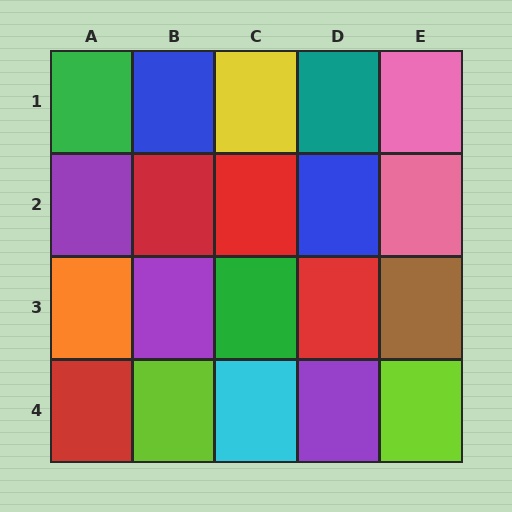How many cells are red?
4 cells are red.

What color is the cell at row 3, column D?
Red.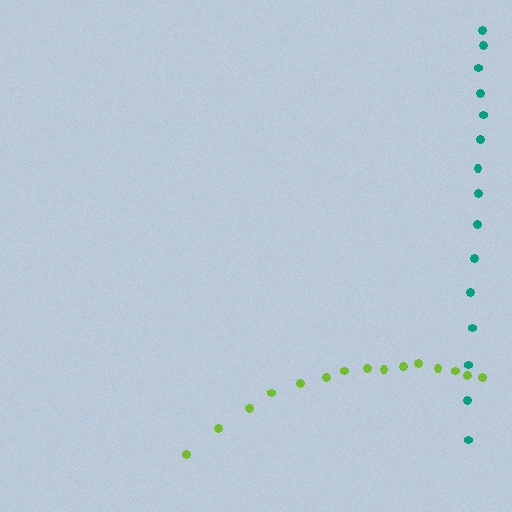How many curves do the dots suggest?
There are 2 distinct paths.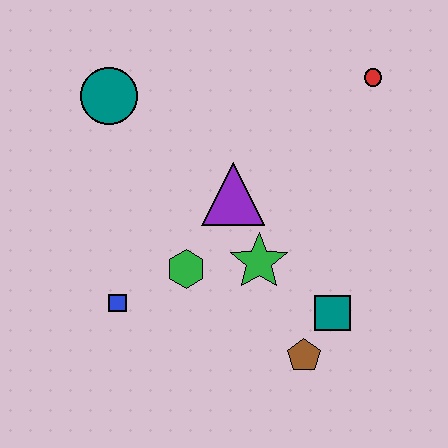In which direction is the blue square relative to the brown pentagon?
The blue square is to the left of the brown pentagon.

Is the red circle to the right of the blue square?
Yes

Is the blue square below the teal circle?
Yes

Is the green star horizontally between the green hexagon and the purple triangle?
No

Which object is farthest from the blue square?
The red circle is farthest from the blue square.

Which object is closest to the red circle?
The purple triangle is closest to the red circle.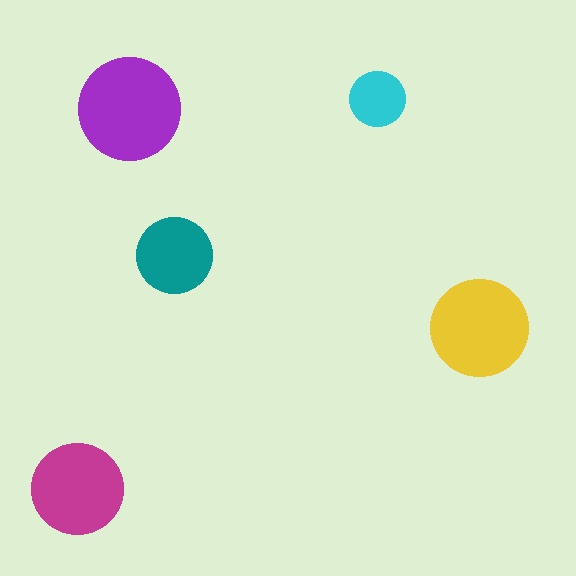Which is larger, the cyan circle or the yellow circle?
The yellow one.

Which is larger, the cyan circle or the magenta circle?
The magenta one.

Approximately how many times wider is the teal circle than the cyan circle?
About 1.5 times wider.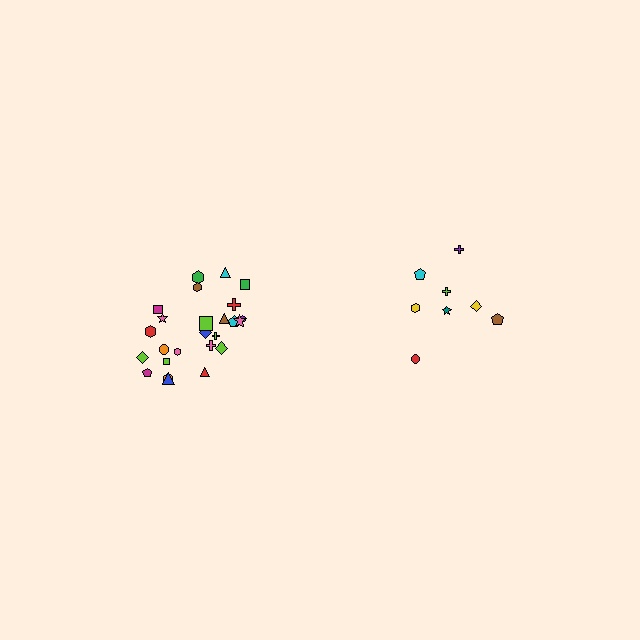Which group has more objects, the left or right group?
The left group.